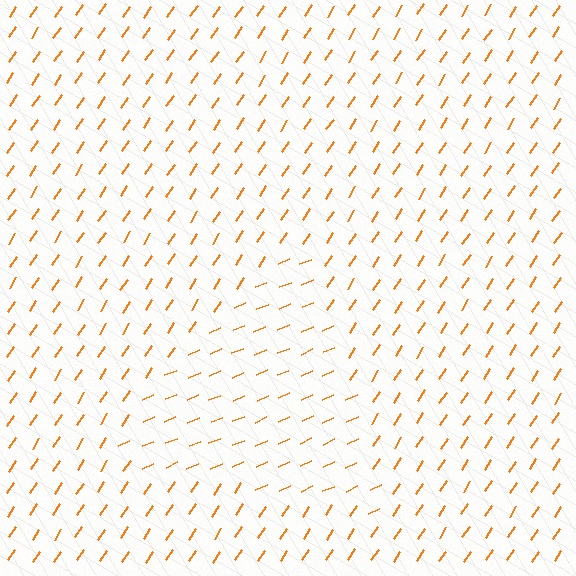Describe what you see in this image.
The image is filled with small orange line segments. A triangle region in the image has lines oriented differently from the surrounding lines, creating a visible texture boundary.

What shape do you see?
I see a triangle.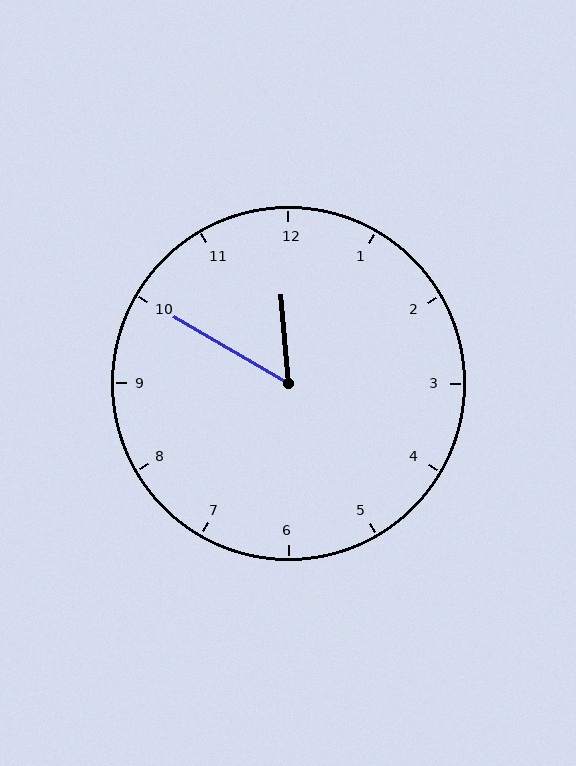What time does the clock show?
11:50.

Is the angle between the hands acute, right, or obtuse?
It is acute.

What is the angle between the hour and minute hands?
Approximately 55 degrees.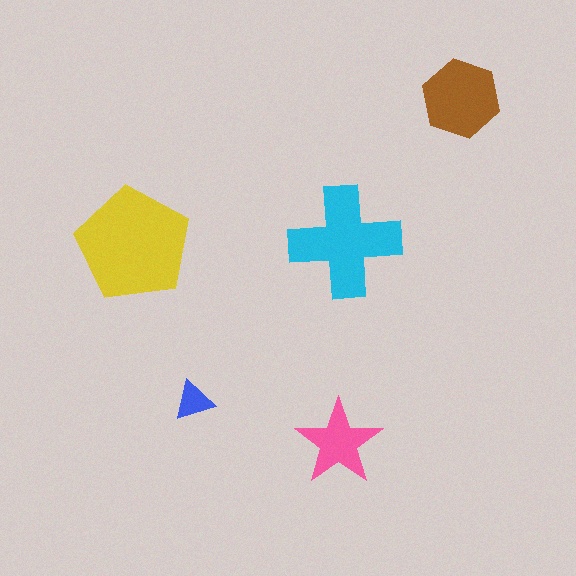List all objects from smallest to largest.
The blue triangle, the pink star, the brown hexagon, the cyan cross, the yellow pentagon.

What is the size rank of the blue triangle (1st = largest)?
5th.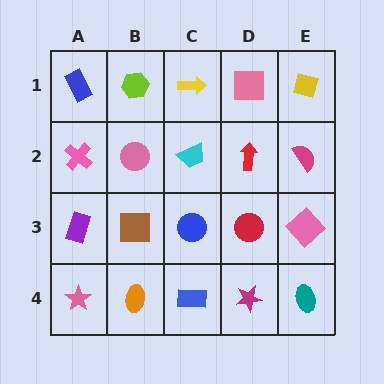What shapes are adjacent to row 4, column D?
A red circle (row 3, column D), a blue rectangle (row 4, column C), a teal ellipse (row 4, column E).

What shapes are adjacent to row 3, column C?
A cyan trapezoid (row 2, column C), a blue rectangle (row 4, column C), a brown square (row 3, column B), a red circle (row 3, column D).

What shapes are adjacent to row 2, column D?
A pink square (row 1, column D), a red circle (row 3, column D), a cyan trapezoid (row 2, column C), a magenta semicircle (row 2, column E).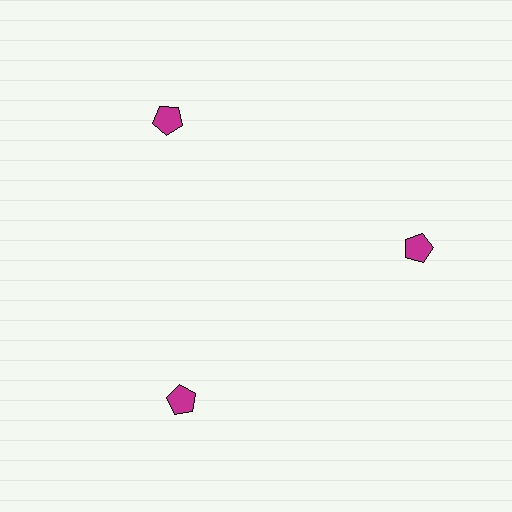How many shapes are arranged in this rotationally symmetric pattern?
There are 3 shapes, arranged in 3 groups of 1.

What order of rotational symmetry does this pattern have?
This pattern has 3-fold rotational symmetry.